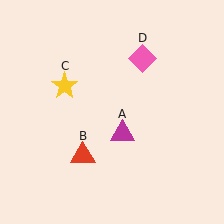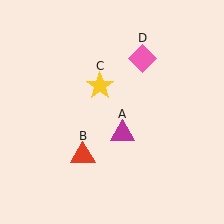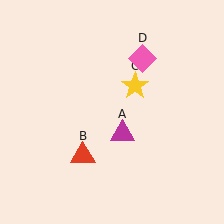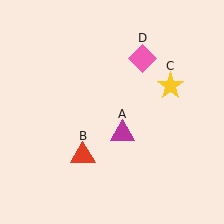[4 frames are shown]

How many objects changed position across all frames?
1 object changed position: yellow star (object C).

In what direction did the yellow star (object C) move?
The yellow star (object C) moved right.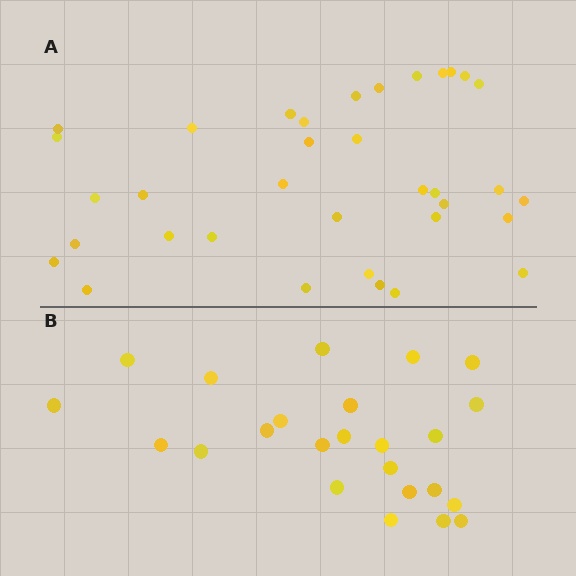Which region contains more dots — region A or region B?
Region A (the top region) has more dots.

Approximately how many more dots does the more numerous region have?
Region A has roughly 12 or so more dots than region B.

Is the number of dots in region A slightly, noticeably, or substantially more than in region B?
Region A has substantially more. The ratio is roughly 1.5 to 1.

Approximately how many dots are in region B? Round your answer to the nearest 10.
About 20 dots. (The exact count is 24, which rounds to 20.)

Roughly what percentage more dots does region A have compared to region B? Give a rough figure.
About 45% more.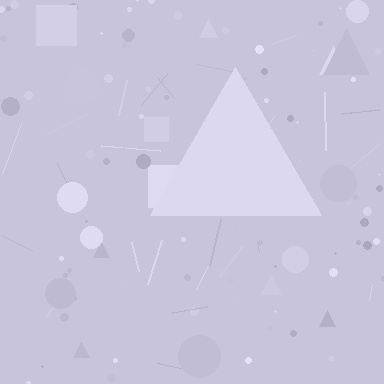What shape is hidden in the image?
A triangle is hidden in the image.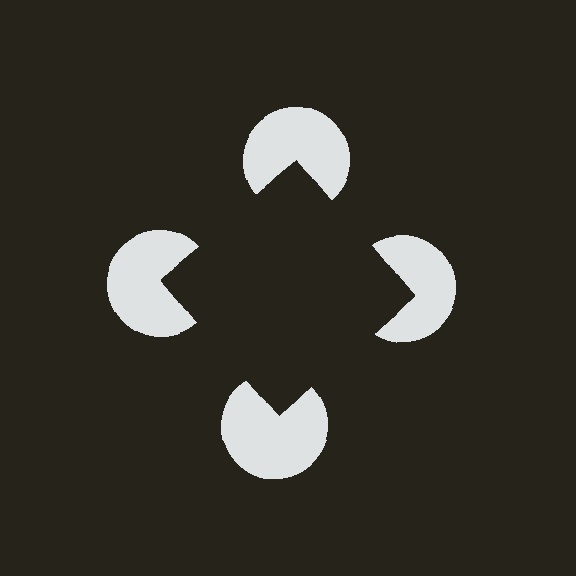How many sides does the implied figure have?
4 sides.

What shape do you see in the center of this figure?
An illusory square — its edges are inferred from the aligned wedge cuts in the pac-man discs, not physically drawn.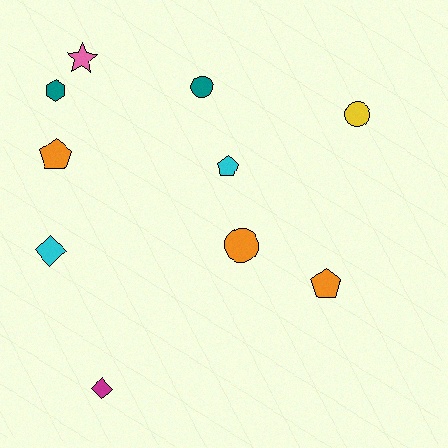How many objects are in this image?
There are 10 objects.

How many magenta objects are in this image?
There is 1 magenta object.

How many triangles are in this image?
There are no triangles.